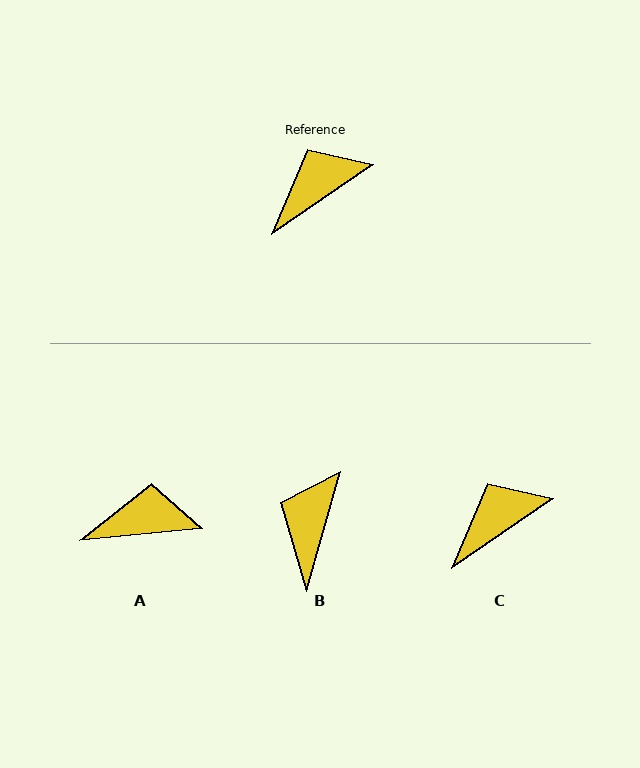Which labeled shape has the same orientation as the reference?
C.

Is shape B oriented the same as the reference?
No, it is off by about 40 degrees.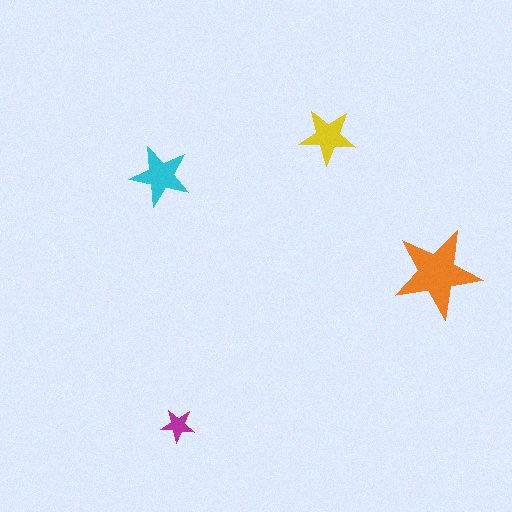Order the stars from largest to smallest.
the orange one, the cyan one, the yellow one, the magenta one.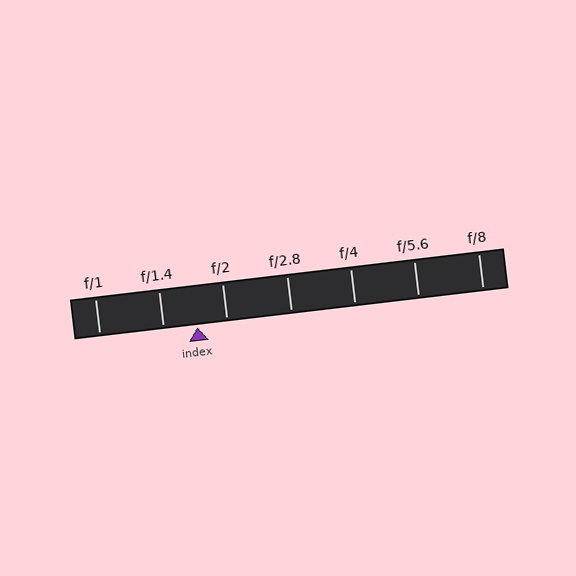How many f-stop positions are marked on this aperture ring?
There are 7 f-stop positions marked.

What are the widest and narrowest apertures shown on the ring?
The widest aperture shown is f/1 and the narrowest is f/8.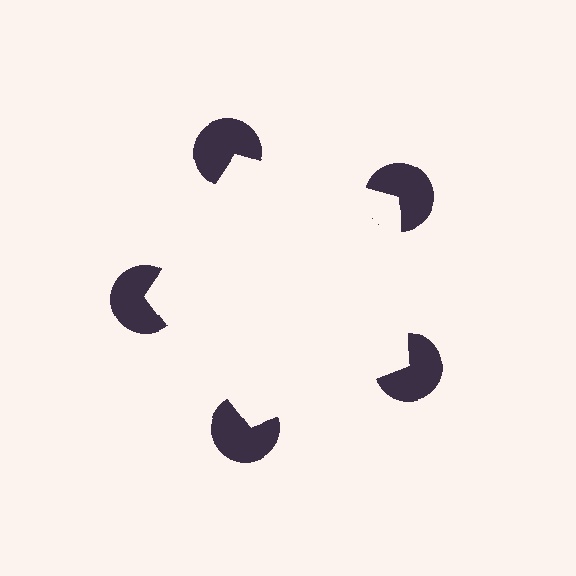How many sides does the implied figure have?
5 sides.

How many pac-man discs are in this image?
There are 5 — one at each vertex of the illusory pentagon.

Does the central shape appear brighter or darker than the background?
It typically appears slightly brighter than the background, even though no actual brightness change is drawn.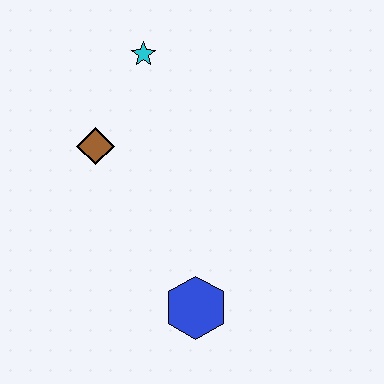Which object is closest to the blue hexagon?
The brown diamond is closest to the blue hexagon.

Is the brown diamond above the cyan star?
No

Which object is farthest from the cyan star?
The blue hexagon is farthest from the cyan star.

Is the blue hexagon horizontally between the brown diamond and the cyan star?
No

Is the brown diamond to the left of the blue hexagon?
Yes